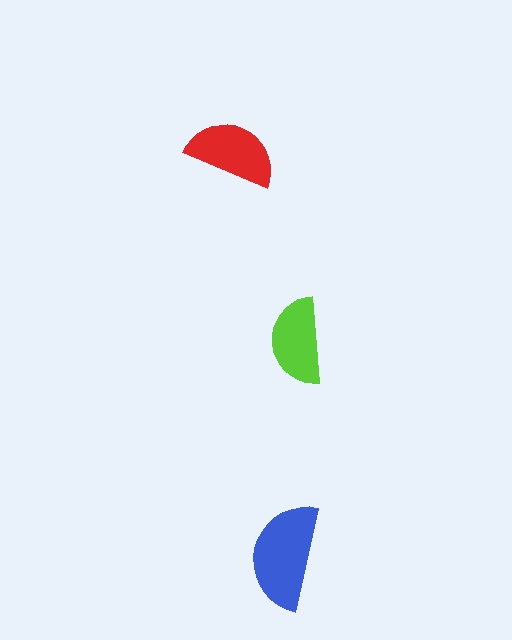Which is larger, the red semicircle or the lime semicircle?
The red one.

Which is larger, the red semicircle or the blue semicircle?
The blue one.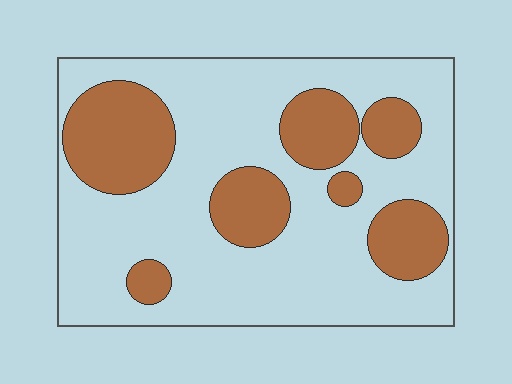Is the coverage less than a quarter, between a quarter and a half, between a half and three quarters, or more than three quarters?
Between a quarter and a half.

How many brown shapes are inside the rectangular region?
7.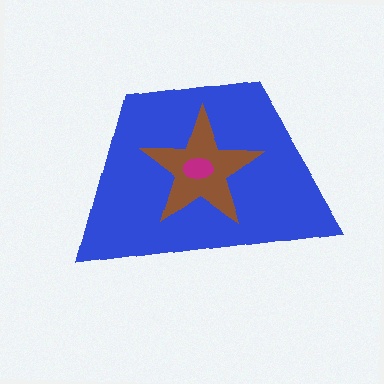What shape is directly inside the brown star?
The magenta ellipse.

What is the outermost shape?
The blue trapezoid.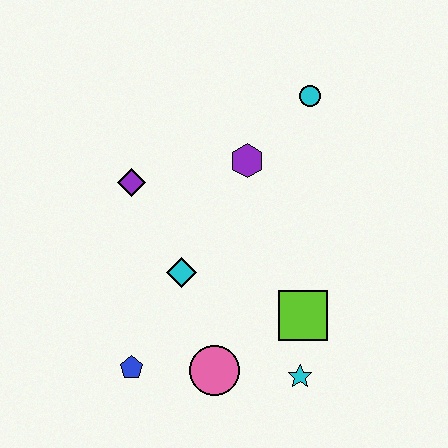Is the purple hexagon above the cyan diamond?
Yes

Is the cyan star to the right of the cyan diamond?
Yes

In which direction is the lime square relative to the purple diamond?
The lime square is to the right of the purple diamond.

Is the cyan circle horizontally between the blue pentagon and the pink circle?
No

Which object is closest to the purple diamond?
The cyan diamond is closest to the purple diamond.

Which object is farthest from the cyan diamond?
The cyan circle is farthest from the cyan diamond.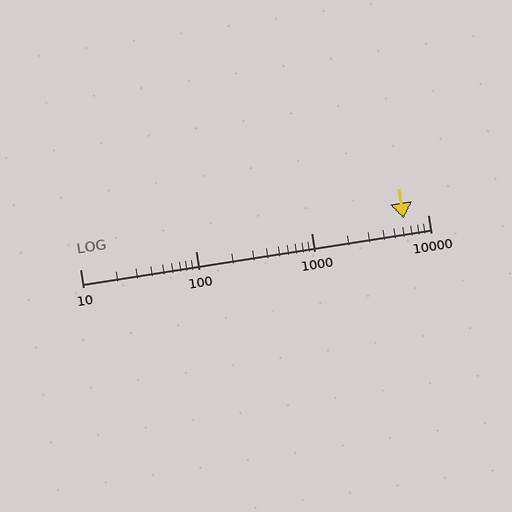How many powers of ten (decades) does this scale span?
The scale spans 3 decades, from 10 to 10000.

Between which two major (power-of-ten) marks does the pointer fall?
The pointer is between 1000 and 10000.